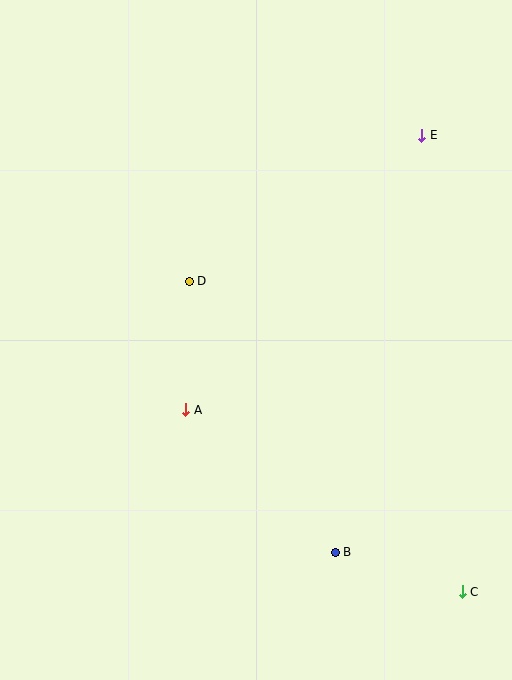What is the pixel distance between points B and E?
The distance between B and E is 426 pixels.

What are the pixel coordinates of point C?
Point C is at (462, 592).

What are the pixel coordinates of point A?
Point A is at (186, 410).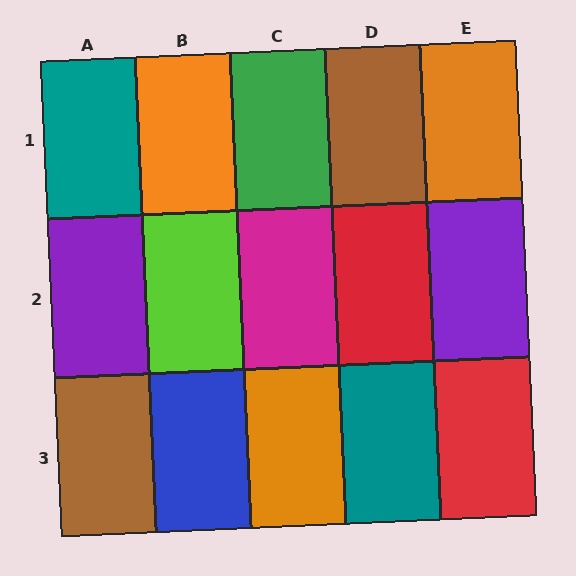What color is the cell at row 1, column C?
Green.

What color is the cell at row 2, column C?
Magenta.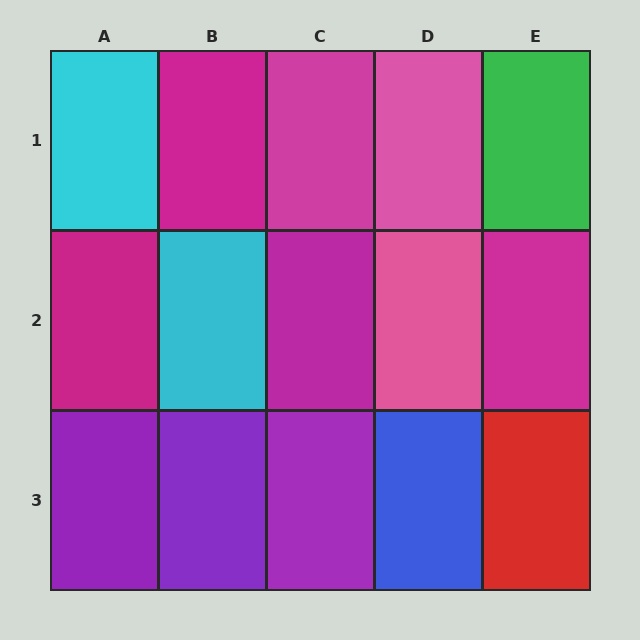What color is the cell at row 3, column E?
Red.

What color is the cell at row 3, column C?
Purple.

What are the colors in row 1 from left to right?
Cyan, magenta, magenta, pink, green.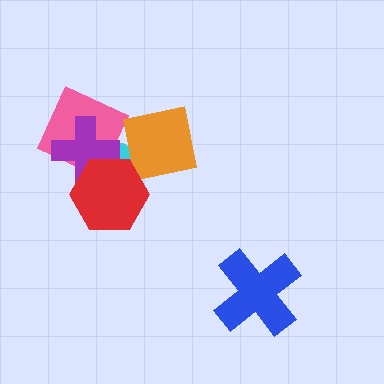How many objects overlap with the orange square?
2 objects overlap with the orange square.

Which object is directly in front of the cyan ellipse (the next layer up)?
The pink square is directly in front of the cyan ellipse.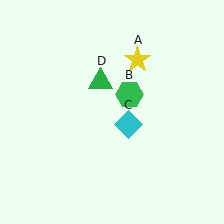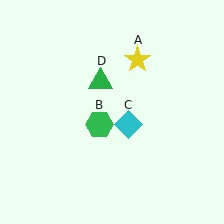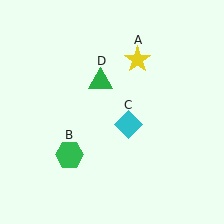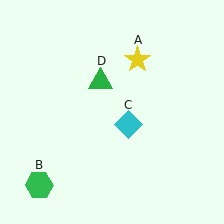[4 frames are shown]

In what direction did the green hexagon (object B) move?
The green hexagon (object B) moved down and to the left.